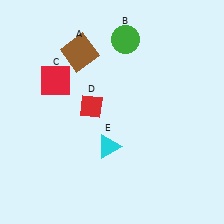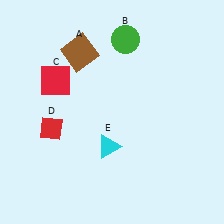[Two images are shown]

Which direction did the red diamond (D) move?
The red diamond (D) moved left.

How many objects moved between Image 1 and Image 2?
1 object moved between the two images.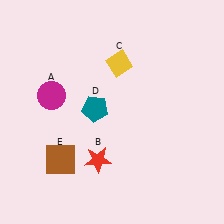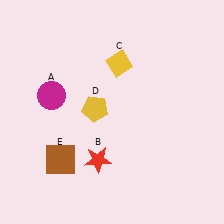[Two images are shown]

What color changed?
The pentagon (D) changed from teal in Image 1 to yellow in Image 2.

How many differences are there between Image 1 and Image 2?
There is 1 difference between the two images.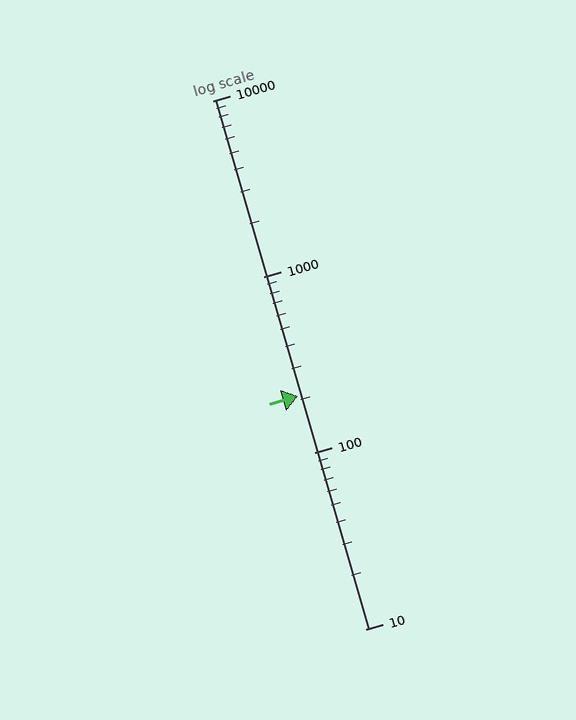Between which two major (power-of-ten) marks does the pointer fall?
The pointer is between 100 and 1000.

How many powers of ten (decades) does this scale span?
The scale spans 3 decades, from 10 to 10000.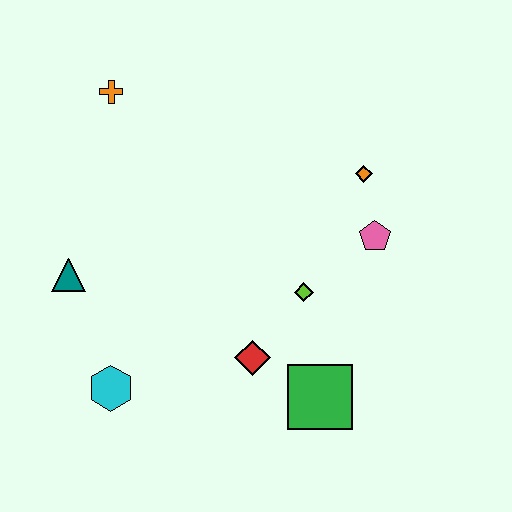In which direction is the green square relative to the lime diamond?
The green square is below the lime diamond.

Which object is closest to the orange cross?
The teal triangle is closest to the orange cross.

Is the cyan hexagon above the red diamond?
No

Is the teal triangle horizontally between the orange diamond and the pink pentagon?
No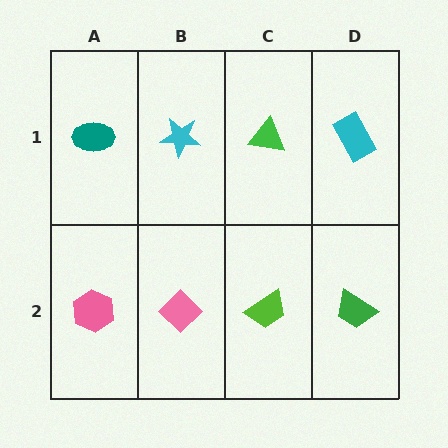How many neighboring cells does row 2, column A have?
2.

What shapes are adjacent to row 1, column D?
A green trapezoid (row 2, column D), a green triangle (row 1, column C).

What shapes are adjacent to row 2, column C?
A green triangle (row 1, column C), a pink diamond (row 2, column B), a green trapezoid (row 2, column D).